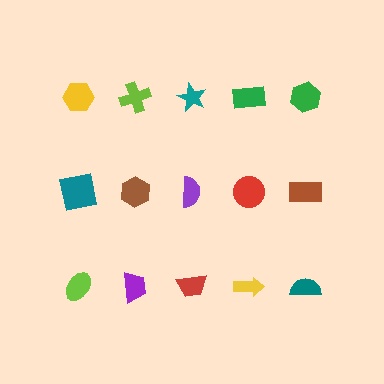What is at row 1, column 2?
A lime cross.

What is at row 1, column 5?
A green hexagon.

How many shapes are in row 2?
5 shapes.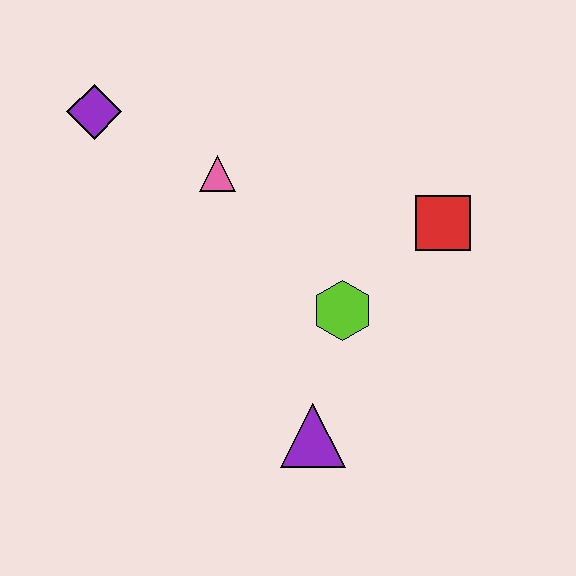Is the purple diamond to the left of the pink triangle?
Yes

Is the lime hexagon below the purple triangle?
No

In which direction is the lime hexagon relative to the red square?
The lime hexagon is to the left of the red square.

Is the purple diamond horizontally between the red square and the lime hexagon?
No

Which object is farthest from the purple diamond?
The purple triangle is farthest from the purple diamond.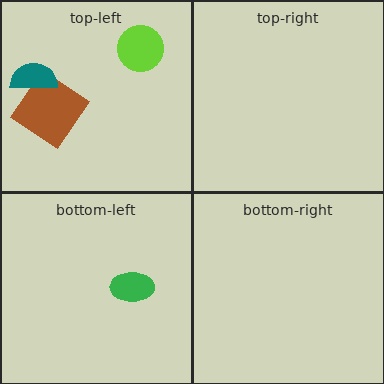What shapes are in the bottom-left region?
The green ellipse.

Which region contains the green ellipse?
The bottom-left region.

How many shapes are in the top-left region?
3.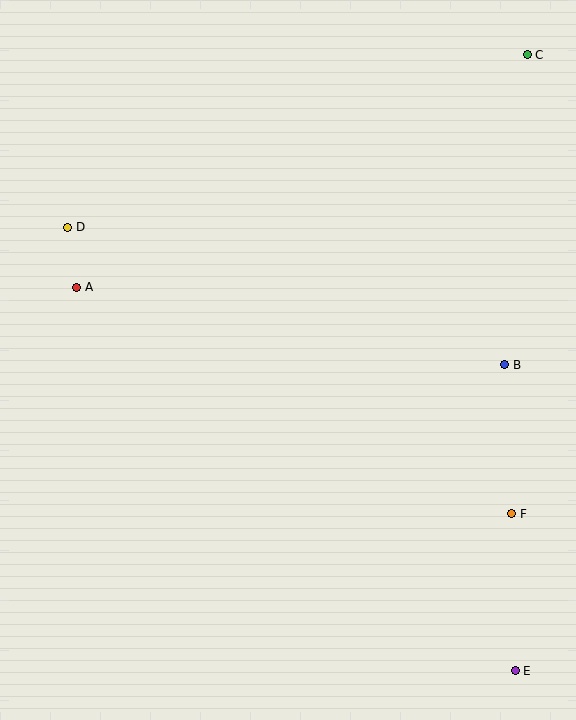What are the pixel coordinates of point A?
Point A is at (77, 287).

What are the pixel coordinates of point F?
Point F is at (512, 514).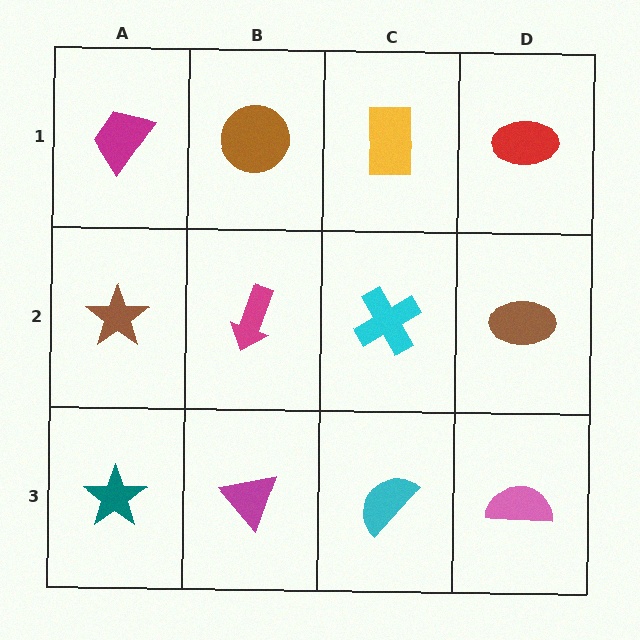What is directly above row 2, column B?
A brown circle.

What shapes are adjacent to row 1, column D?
A brown ellipse (row 2, column D), a yellow rectangle (row 1, column C).